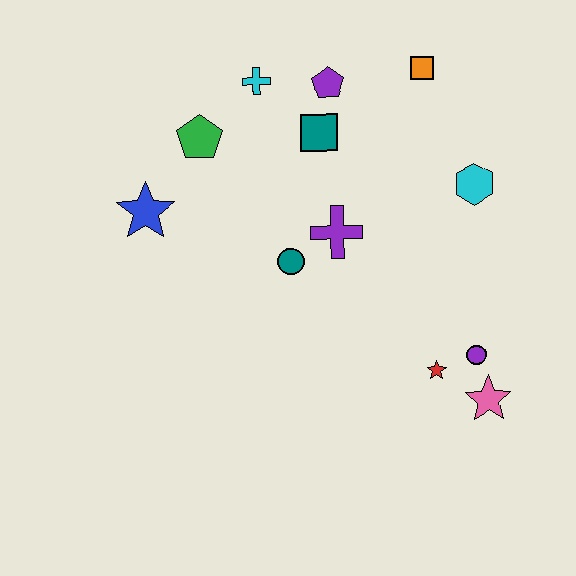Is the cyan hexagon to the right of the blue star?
Yes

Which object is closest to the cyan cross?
The purple pentagon is closest to the cyan cross.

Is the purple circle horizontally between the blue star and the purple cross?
No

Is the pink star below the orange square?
Yes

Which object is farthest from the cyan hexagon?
The blue star is farthest from the cyan hexagon.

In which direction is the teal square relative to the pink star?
The teal square is above the pink star.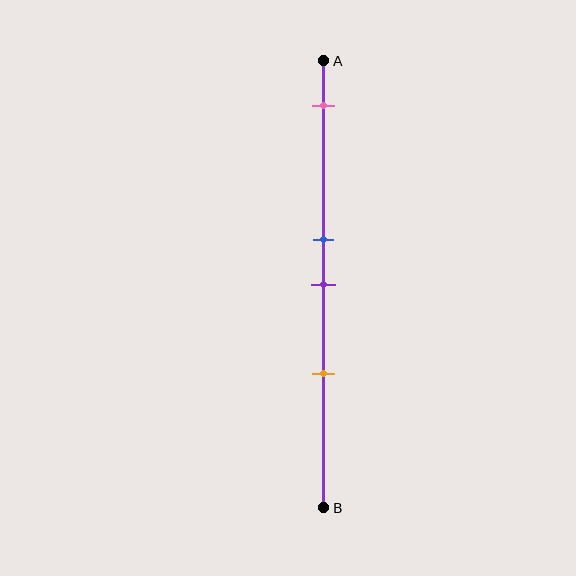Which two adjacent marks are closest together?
The blue and purple marks are the closest adjacent pair.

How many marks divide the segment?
There are 4 marks dividing the segment.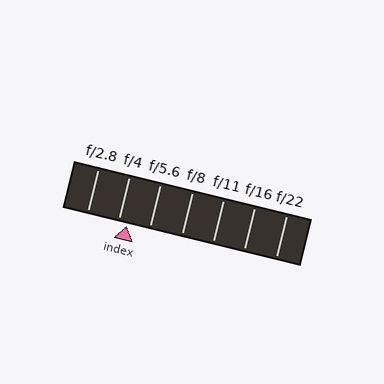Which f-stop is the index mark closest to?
The index mark is closest to f/4.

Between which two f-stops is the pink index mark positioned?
The index mark is between f/4 and f/5.6.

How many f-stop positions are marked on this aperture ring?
There are 7 f-stop positions marked.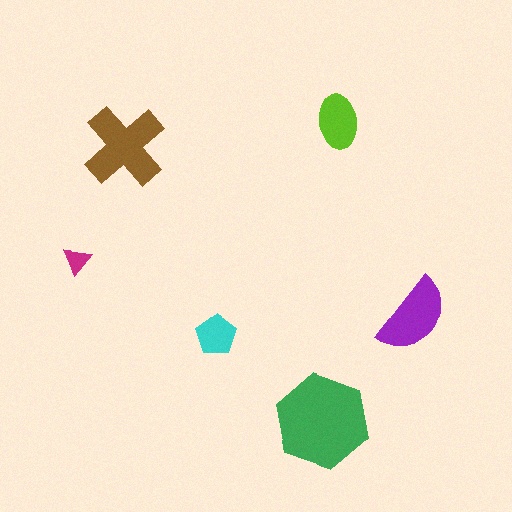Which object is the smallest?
The magenta triangle.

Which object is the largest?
The green hexagon.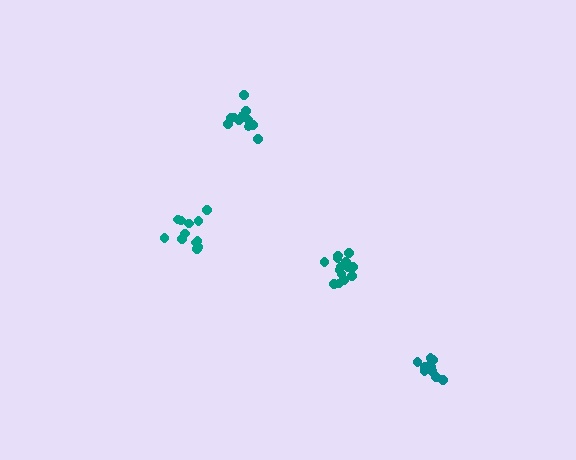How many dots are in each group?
Group 1: 11 dots, Group 2: 12 dots, Group 3: 15 dots, Group 4: 11 dots (49 total).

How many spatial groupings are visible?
There are 4 spatial groupings.